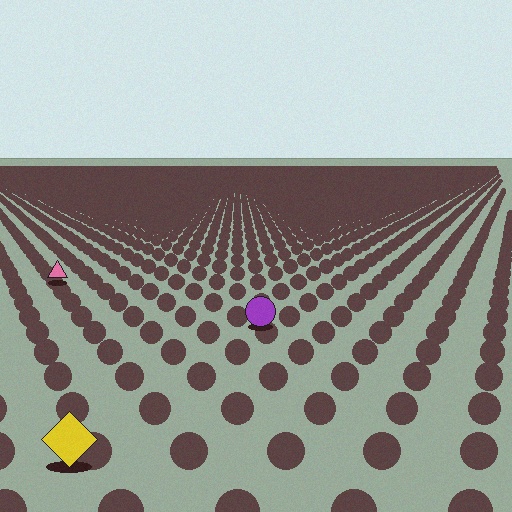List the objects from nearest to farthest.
From nearest to farthest: the yellow diamond, the purple circle, the pink triangle.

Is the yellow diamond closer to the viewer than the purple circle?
Yes. The yellow diamond is closer — you can tell from the texture gradient: the ground texture is coarser near it.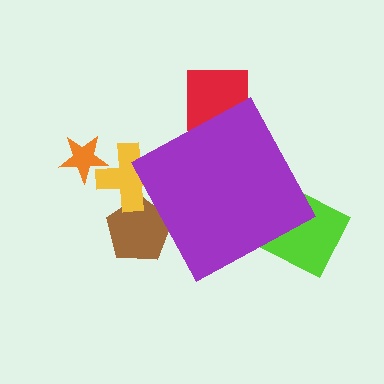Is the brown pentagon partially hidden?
Yes, the brown pentagon is partially hidden behind the purple diamond.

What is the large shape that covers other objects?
A purple diamond.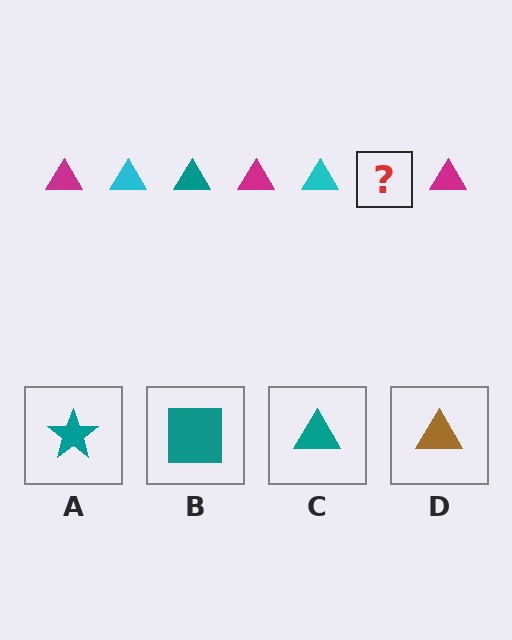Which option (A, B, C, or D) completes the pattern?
C.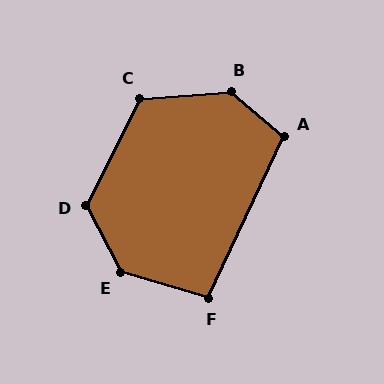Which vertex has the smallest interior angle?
F, at approximately 99 degrees.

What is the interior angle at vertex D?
Approximately 126 degrees (obtuse).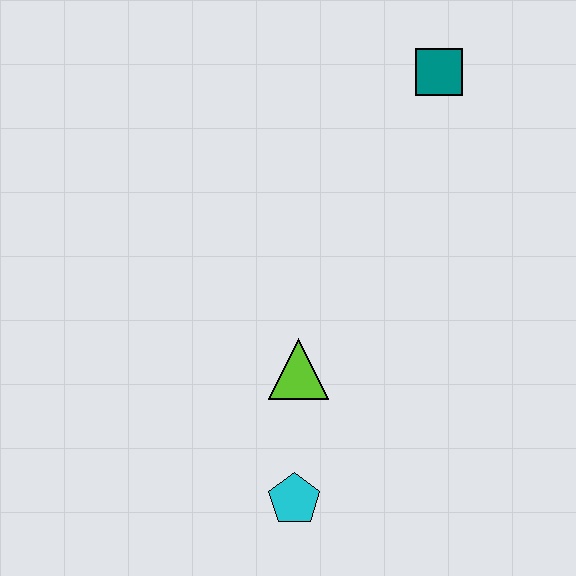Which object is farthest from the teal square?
The cyan pentagon is farthest from the teal square.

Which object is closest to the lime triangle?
The cyan pentagon is closest to the lime triangle.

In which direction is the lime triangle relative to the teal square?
The lime triangle is below the teal square.